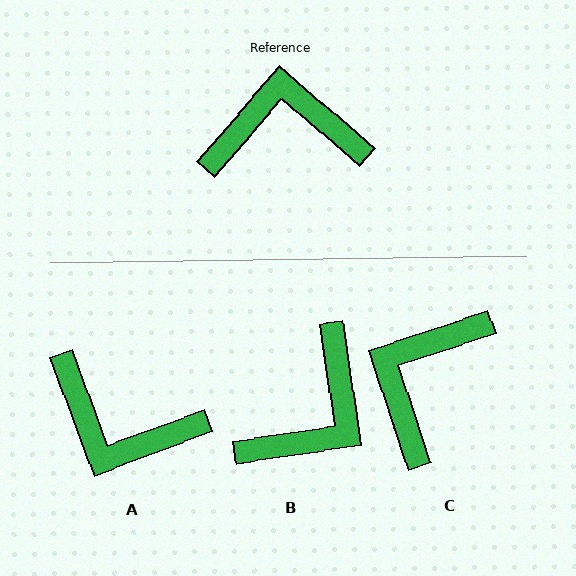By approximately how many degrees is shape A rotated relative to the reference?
Approximately 151 degrees counter-clockwise.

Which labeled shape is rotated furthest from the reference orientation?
A, about 151 degrees away.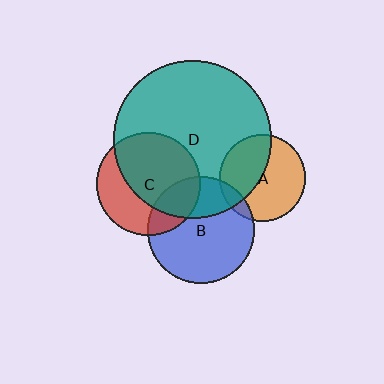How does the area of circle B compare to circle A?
Approximately 1.5 times.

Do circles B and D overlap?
Yes.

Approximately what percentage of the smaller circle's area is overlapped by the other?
Approximately 30%.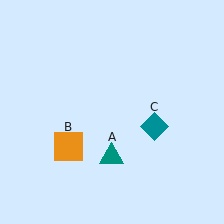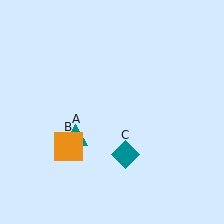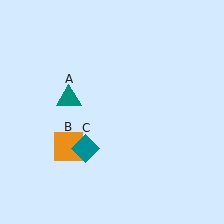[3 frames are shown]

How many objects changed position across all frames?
2 objects changed position: teal triangle (object A), teal diamond (object C).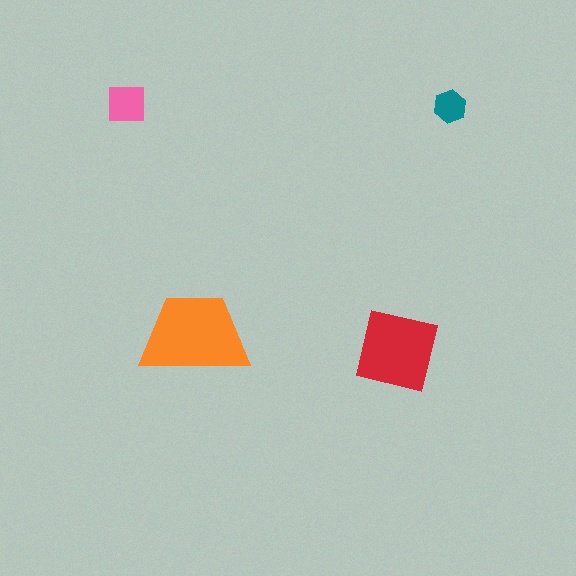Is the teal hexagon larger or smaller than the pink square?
Smaller.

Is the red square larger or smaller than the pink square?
Larger.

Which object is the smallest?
The teal hexagon.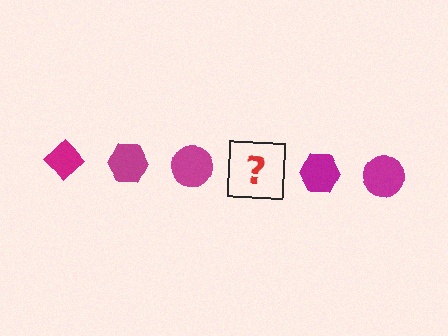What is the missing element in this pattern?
The missing element is a magenta diamond.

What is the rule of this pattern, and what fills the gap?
The rule is that the pattern cycles through diamond, hexagon, circle shapes in magenta. The gap should be filled with a magenta diamond.